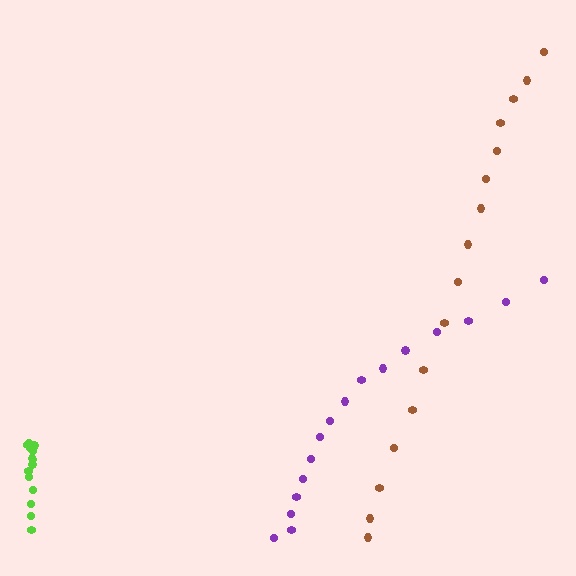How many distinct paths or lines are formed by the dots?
There are 3 distinct paths.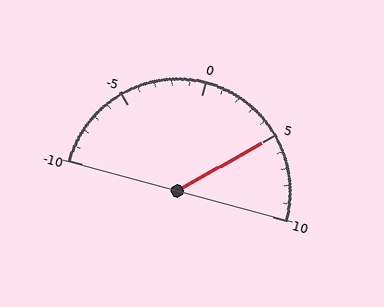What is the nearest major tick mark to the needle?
The nearest major tick mark is 5.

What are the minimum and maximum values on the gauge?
The gauge ranges from -10 to 10.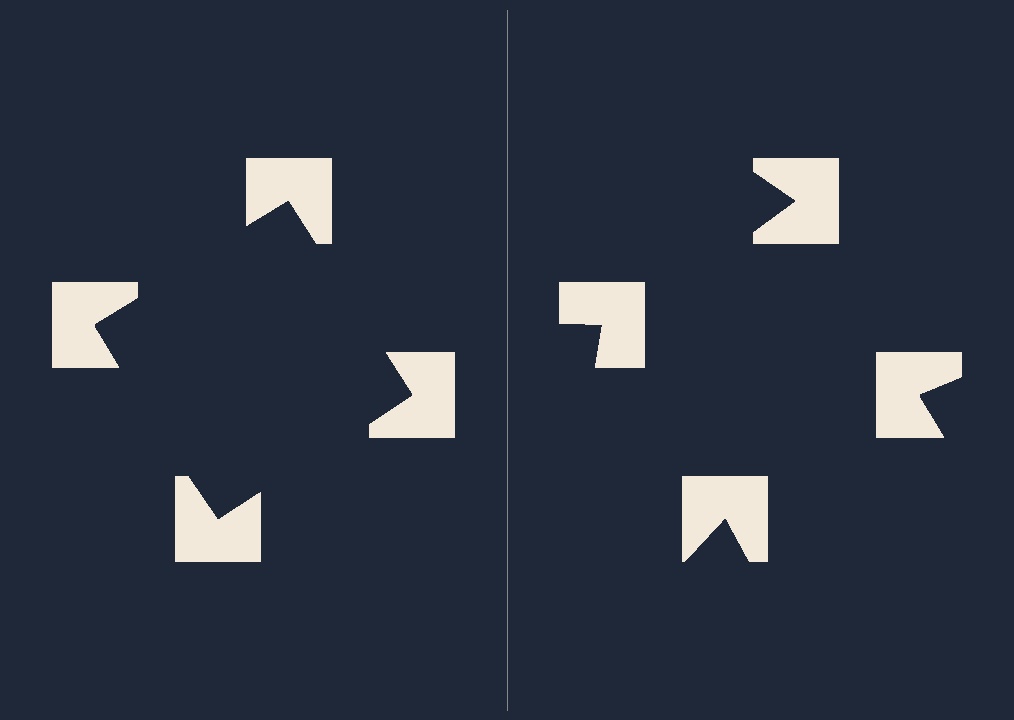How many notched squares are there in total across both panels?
8 — 4 on each side.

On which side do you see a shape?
An illusory square appears on the left side. On the right side the wedge cuts are rotated, so no coherent shape forms.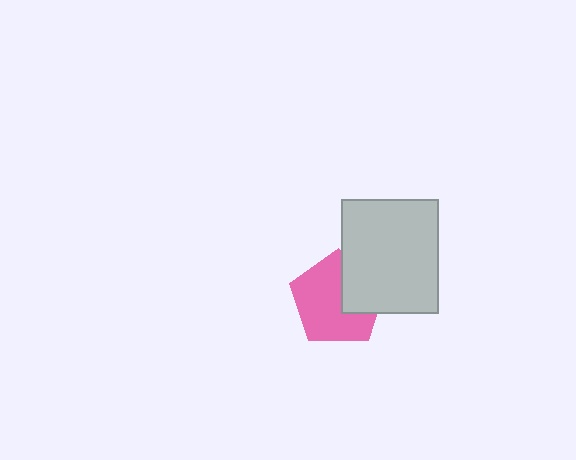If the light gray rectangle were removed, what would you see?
You would see the complete pink pentagon.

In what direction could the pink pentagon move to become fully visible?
The pink pentagon could move left. That would shift it out from behind the light gray rectangle entirely.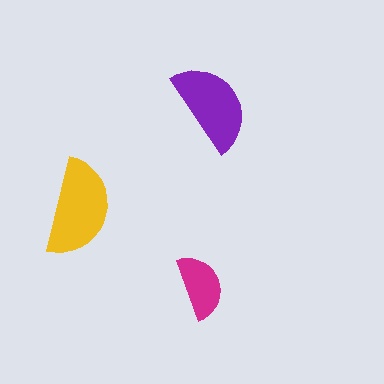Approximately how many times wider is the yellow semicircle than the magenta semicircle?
About 1.5 times wider.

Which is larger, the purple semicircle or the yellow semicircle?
The yellow one.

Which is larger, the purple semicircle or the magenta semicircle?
The purple one.